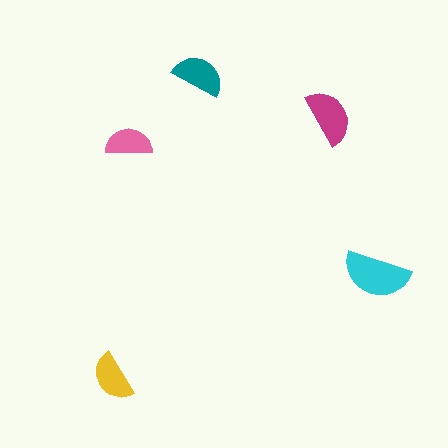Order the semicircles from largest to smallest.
the cyan one, the magenta one, the teal one, the yellow one, the pink one.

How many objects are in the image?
There are 5 objects in the image.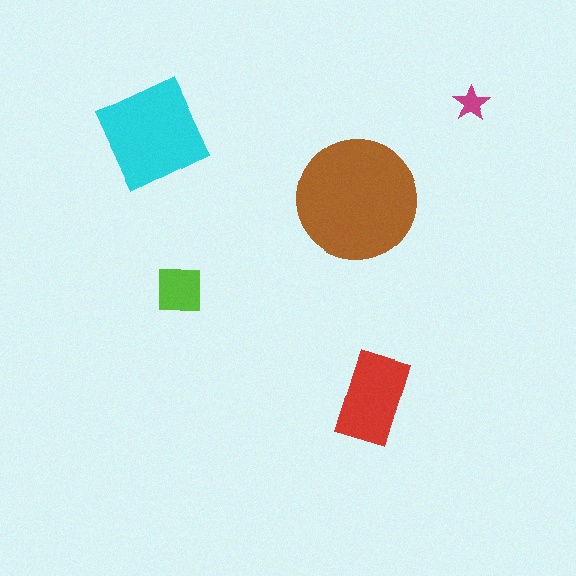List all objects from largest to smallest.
The brown circle, the cyan diamond, the red rectangle, the lime square, the magenta star.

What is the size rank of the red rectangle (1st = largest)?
3rd.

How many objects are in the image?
There are 5 objects in the image.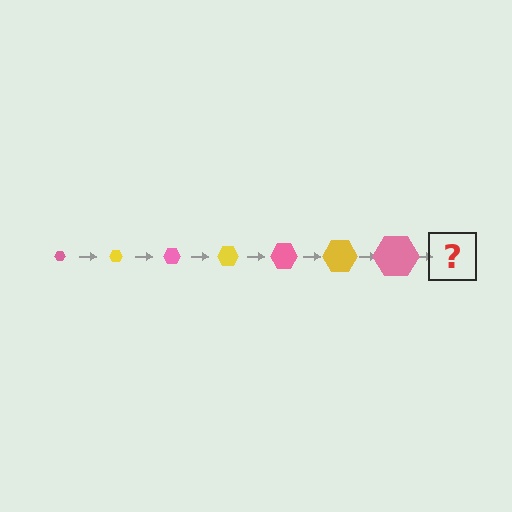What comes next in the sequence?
The next element should be a yellow hexagon, larger than the previous one.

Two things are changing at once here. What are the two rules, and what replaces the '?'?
The two rules are that the hexagon grows larger each step and the color cycles through pink and yellow. The '?' should be a yellow hexagon, larger than the previous one.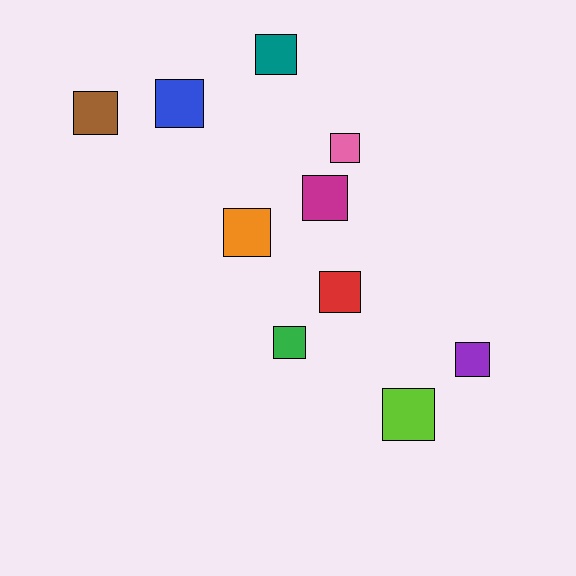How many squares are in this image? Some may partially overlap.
There are 10 squares.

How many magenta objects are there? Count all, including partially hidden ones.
There is 1 magenta object.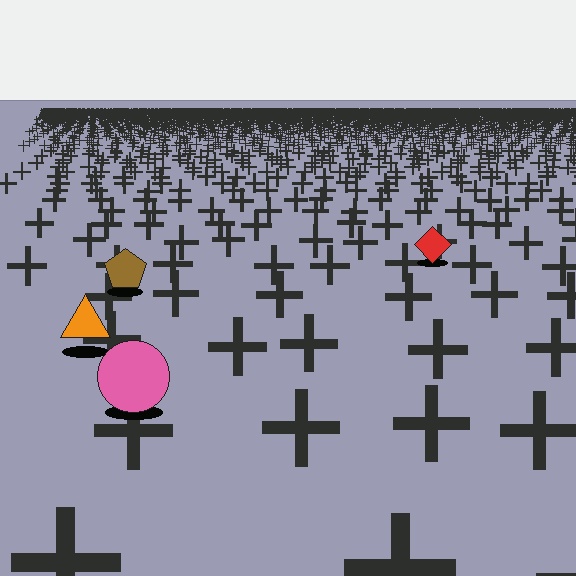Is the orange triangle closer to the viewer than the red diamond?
Yes. The orange triangle is closer — you can tell from the texture gradient: the ground texture is coarser near it.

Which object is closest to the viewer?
The pink circle is closest. The texture marks near it are larger and more spread out.